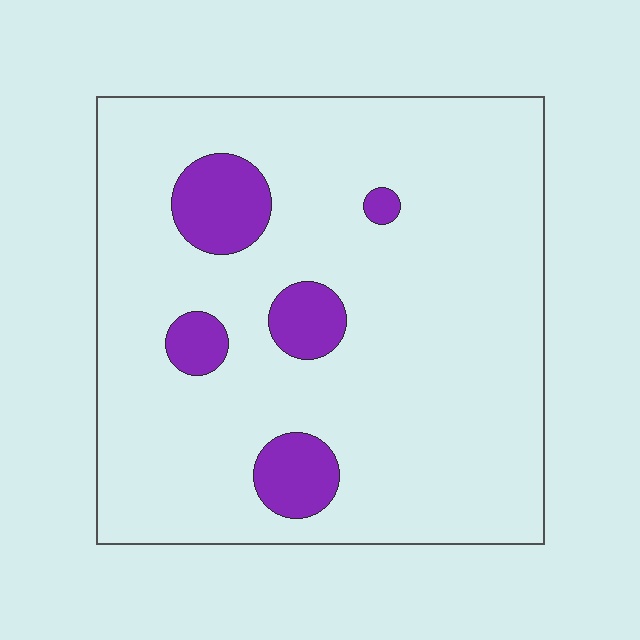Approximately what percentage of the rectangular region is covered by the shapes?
Approximately 10%.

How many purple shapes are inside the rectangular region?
5.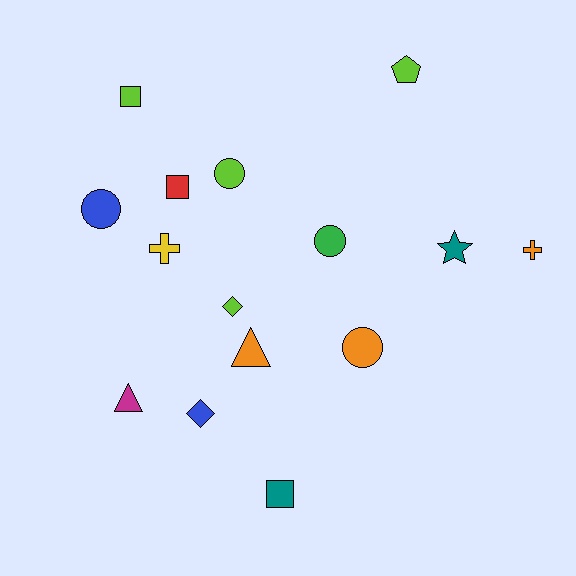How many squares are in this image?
There are 3 squares.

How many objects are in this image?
There are 15 objects.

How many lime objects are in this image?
There are 4 lime objects.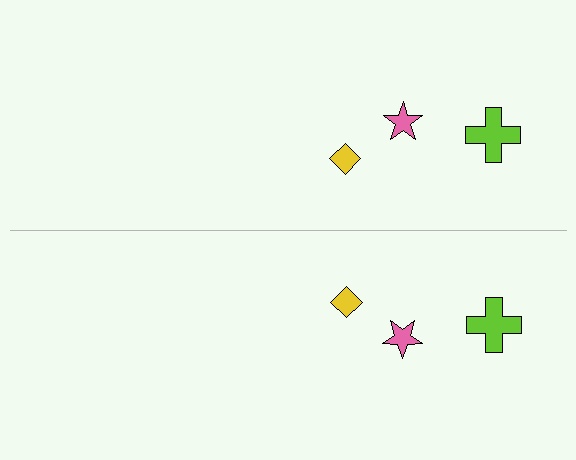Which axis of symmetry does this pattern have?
The pattern has a horizontal axis of symmetry running through the center of the image.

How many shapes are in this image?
There are 6 shapes in this image.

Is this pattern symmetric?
Yes, this pattern has bilateral (reflection) symmetry.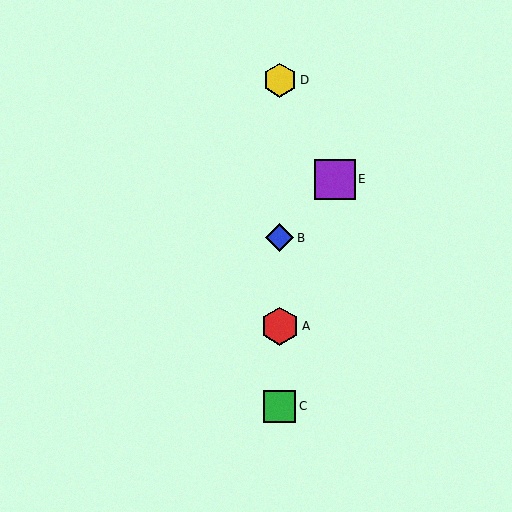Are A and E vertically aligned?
No, A is at x≈280 and E is at x≈335.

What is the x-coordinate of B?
Object B is at x≈280.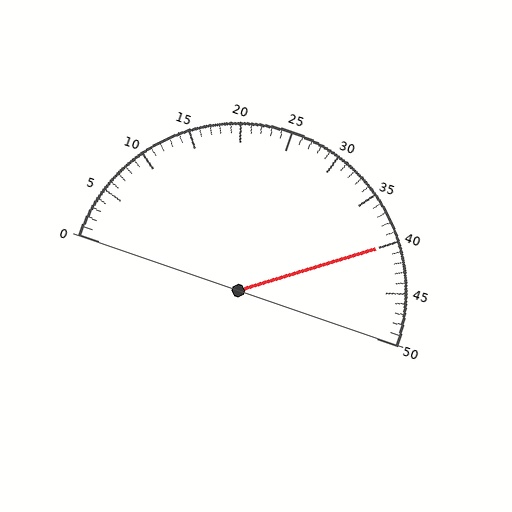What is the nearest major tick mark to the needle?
The nearest major tick mark is 40.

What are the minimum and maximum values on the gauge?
The gauge ranges from 0 to 50.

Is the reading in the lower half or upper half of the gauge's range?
The reading is in the upper half of the range (0 to 50).